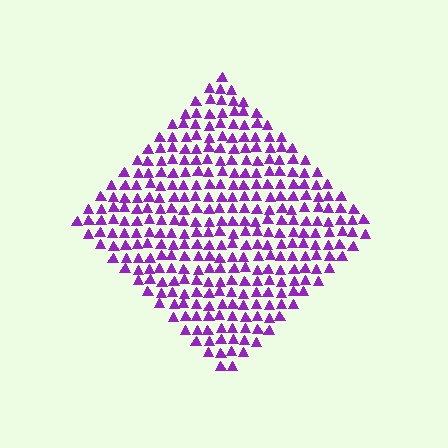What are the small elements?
The small elements are triangles.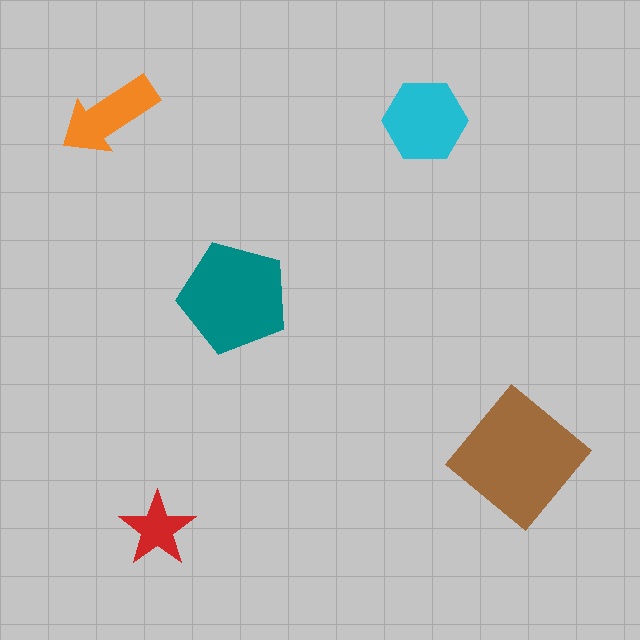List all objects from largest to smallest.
The brown diamond, the teal pentagon, the cyan hexagon, the orange arrow, the red star.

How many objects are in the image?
There are 5 objects in the image.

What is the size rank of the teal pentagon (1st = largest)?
2nd.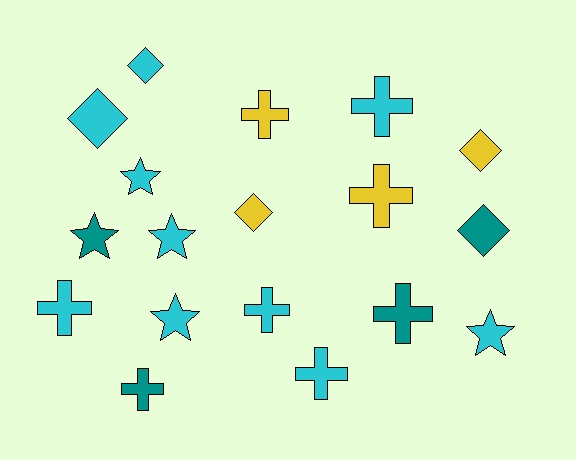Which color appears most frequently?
Cyan, with 10 objects.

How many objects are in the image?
There are 18 objects.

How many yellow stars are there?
There are no yellow stars.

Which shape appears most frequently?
Cross, with 8 objects.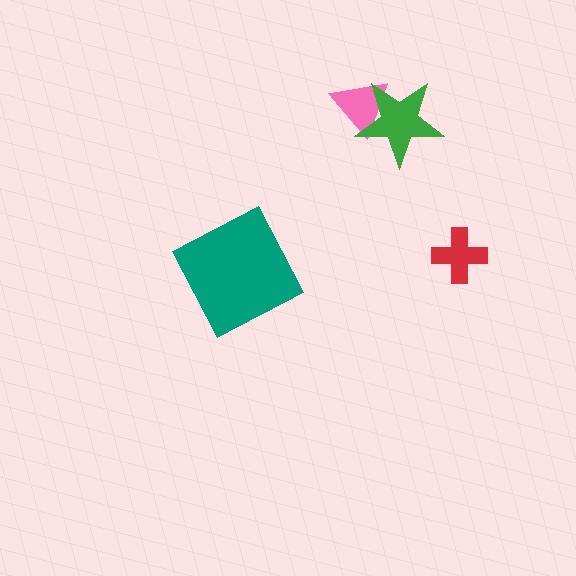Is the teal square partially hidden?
No, no other shape covers it.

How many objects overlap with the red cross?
0 objects overlap with the red cross.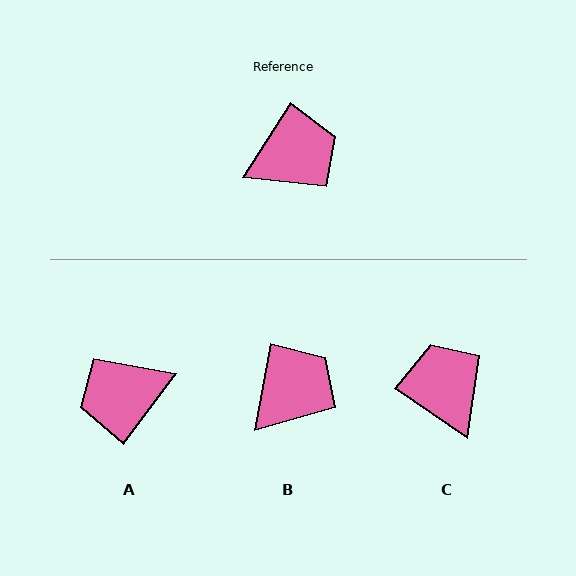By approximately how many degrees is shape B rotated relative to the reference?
Approximately 23 degrees counter-clockwise.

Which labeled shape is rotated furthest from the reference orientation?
A, about 176 degrees away.